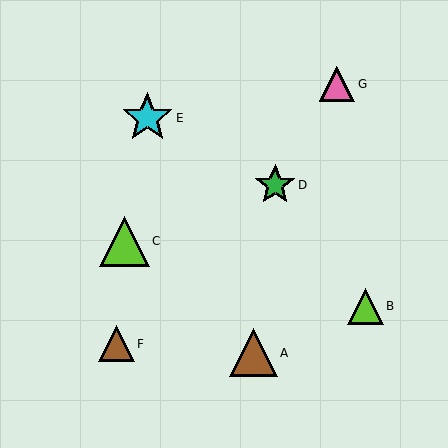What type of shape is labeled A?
Shape A is a brown triangle.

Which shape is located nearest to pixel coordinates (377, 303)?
The lime triangle (labeled B) at (365, 306) is nearest to that location.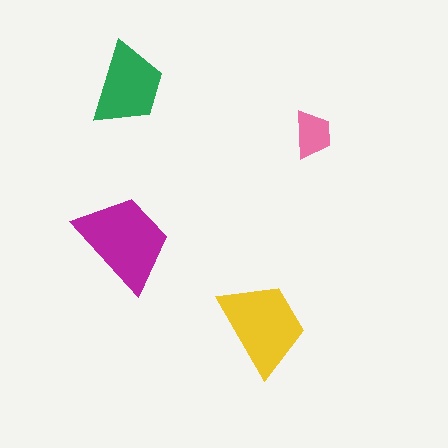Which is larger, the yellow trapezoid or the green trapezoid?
The yellow one.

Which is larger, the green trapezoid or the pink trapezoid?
The green one.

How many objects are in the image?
There are 4 objects in the image.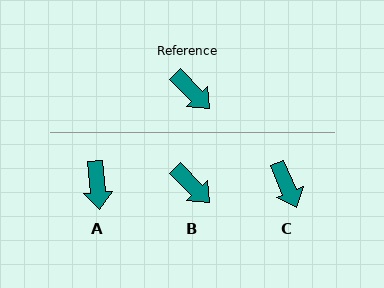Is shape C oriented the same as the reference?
No, it is off by about 21 degrees.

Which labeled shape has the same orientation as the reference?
B.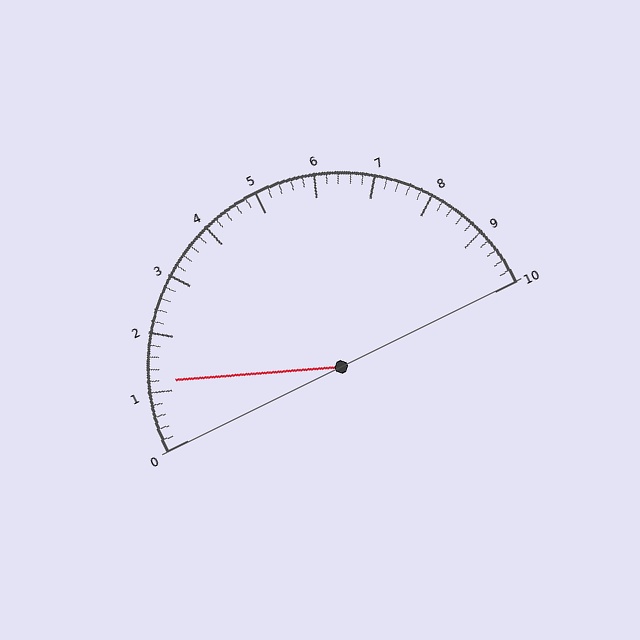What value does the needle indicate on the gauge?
The needle indicates approximately 1.2.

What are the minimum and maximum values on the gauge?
The gauge ranges from 0 to 10.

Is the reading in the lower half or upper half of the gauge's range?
The reading is in the lower half of the range (0 to 10).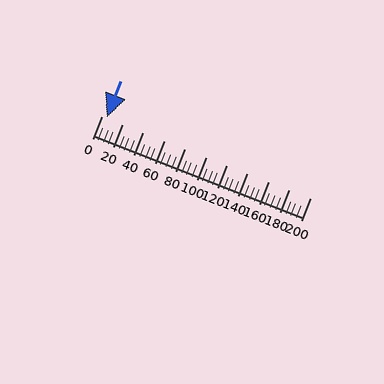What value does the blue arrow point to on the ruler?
The blue arrow points to approximately 5.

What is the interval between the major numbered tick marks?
The major tick marks are spaced 20 units apart.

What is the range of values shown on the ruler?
The ruler shows values from 0 to 200.